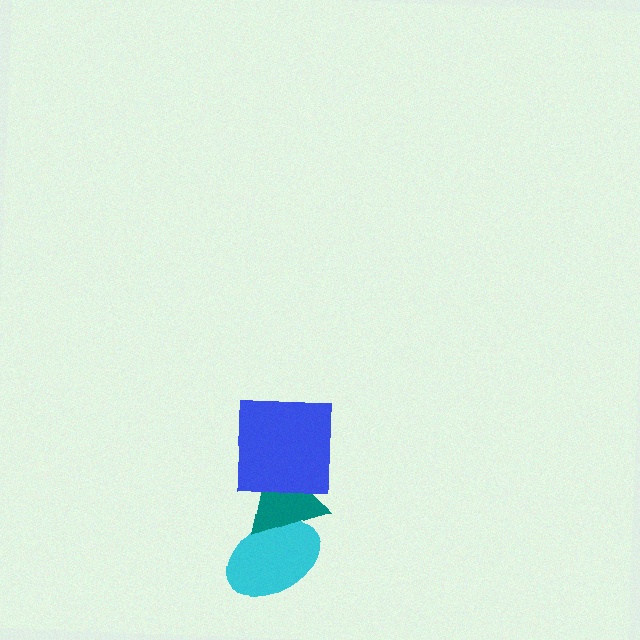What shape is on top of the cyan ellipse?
The teal triangle is on top of the cyan ellipse.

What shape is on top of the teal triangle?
The blue square is on top of the teal triangle.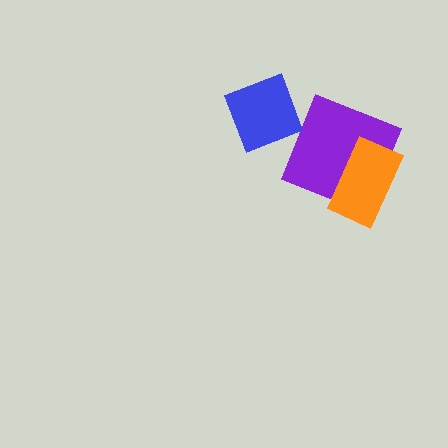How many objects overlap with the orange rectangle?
1 object overlaps with the orange rectangle.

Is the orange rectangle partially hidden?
No, no other shape covers it.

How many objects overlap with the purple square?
1 object overlaps with the purple square.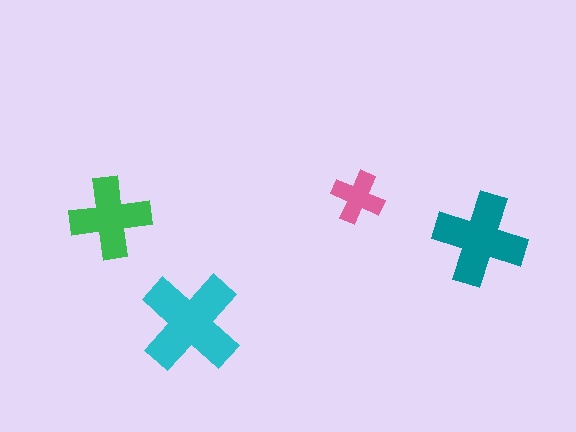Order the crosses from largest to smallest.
the cyan one, the teal one, the green one, the pink one.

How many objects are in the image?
There are 4 objects in the image.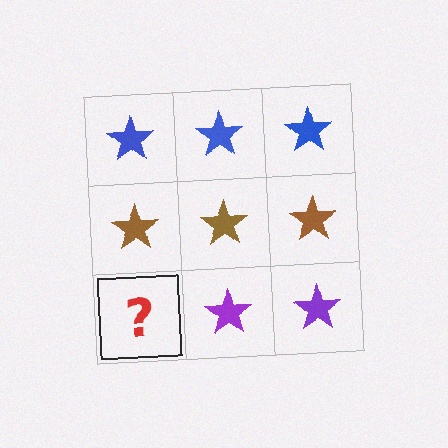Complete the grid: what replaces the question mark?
The question mark should be replaced with a purple star.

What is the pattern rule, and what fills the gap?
The rule is that each row has a consistent color. The gap should be filled with a purple star.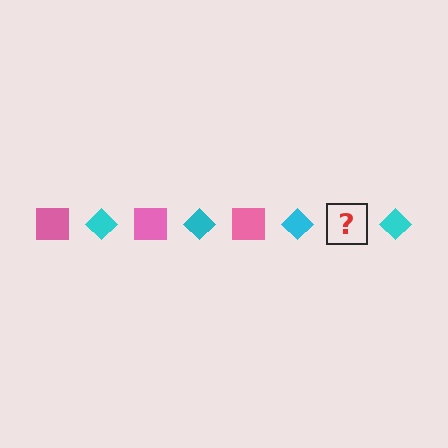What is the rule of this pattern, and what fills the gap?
The rule is that the pattern alternates between pink square and cyan diamond. The gap should be filled with a pink square.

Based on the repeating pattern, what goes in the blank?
The blank should be a pink square.